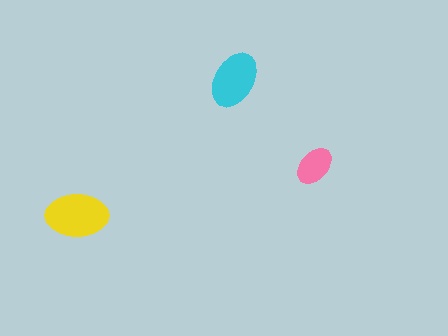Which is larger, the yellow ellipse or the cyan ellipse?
The yellow one.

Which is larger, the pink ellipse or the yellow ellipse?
The yellow one.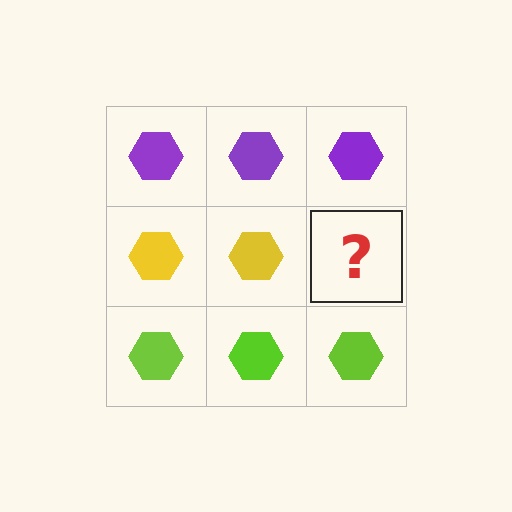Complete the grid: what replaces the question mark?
The question mark should be replaced with a yellow hexagon.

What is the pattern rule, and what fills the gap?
The rule is that each row has a consistent color. The gap should be filled with a yellow hexagon.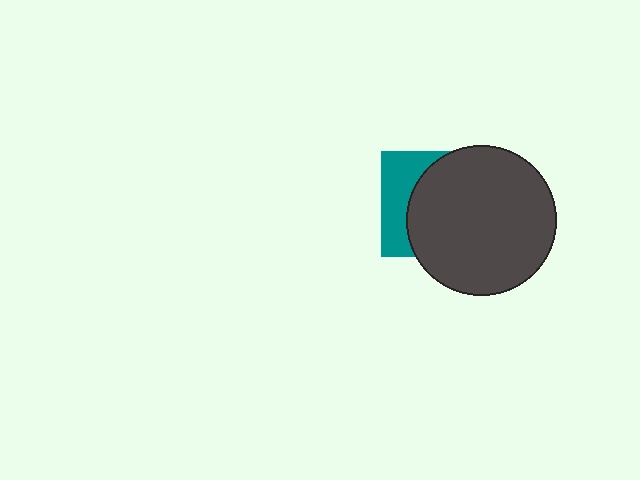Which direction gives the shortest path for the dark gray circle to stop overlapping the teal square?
Moving right gives the shortest separation.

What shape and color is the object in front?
The object in front is a dark gray circle.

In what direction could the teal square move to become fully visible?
The teal square could move left. That would shift it out from behind the dark gray circle entirely.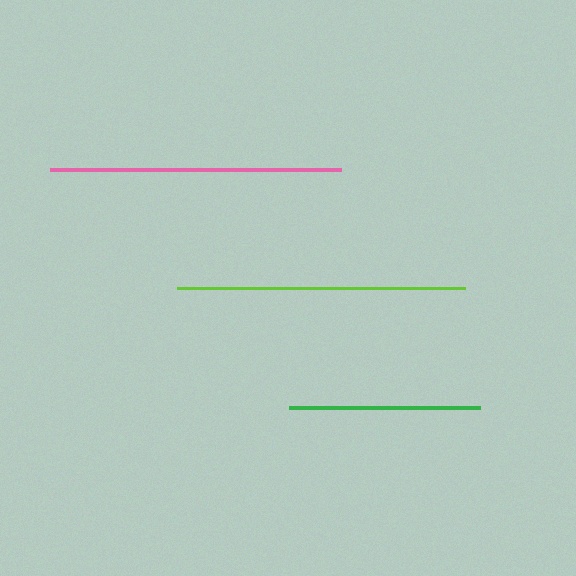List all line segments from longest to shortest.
From longest to shortest: pink, lime, green.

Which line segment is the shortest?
The green line is the shortest at approximately 191 pixels.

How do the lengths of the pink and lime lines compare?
The pink and lime lines are approximately the same length.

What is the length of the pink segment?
The pink segment is approximately 292 pixels long.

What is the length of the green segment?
The green segment is approximately 191 pixels long.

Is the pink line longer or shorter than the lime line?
The pink line is longer than the lime line.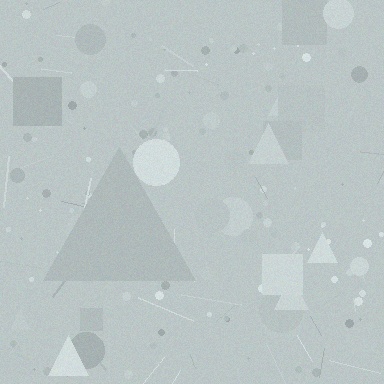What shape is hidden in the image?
A triangle is hidden in the image.